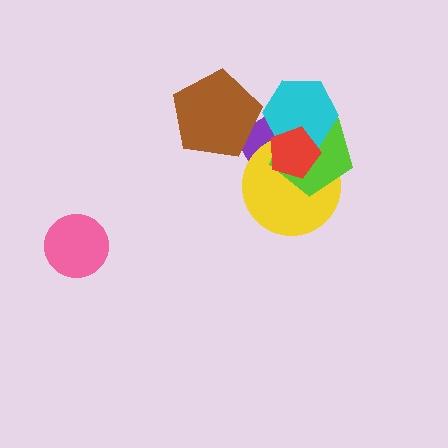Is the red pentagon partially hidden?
No, no other shape covers it.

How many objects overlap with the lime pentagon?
4 objects overlap with the lime pentagon.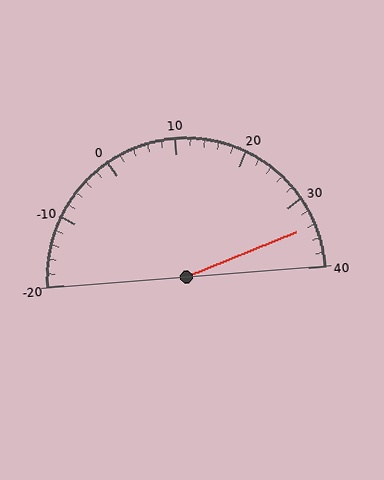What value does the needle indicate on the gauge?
The needle indicates approximately 34.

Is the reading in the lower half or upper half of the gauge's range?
The reading is in the upper half of the range (-20 to 40).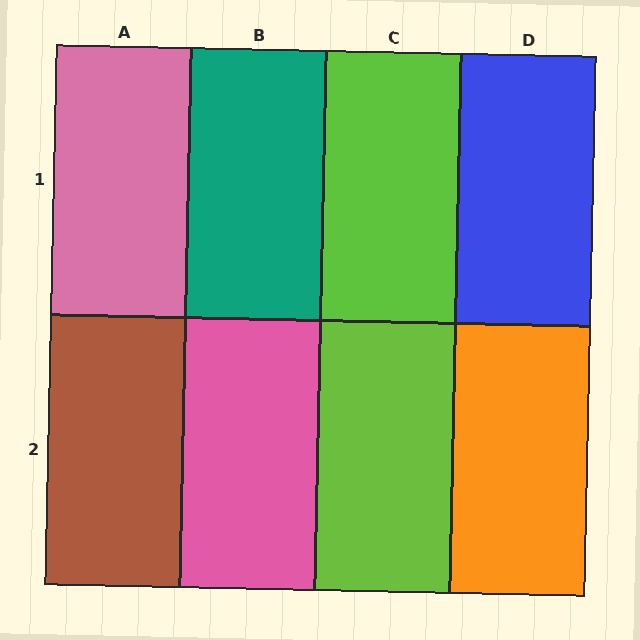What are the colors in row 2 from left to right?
Brown, pink, lime, orange.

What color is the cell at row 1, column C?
Lime.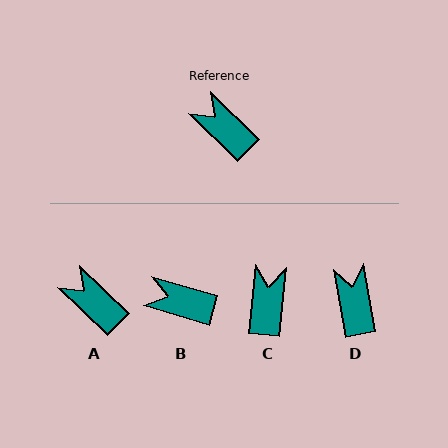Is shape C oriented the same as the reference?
No, it is off by about 52 degrees.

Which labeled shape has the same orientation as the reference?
A.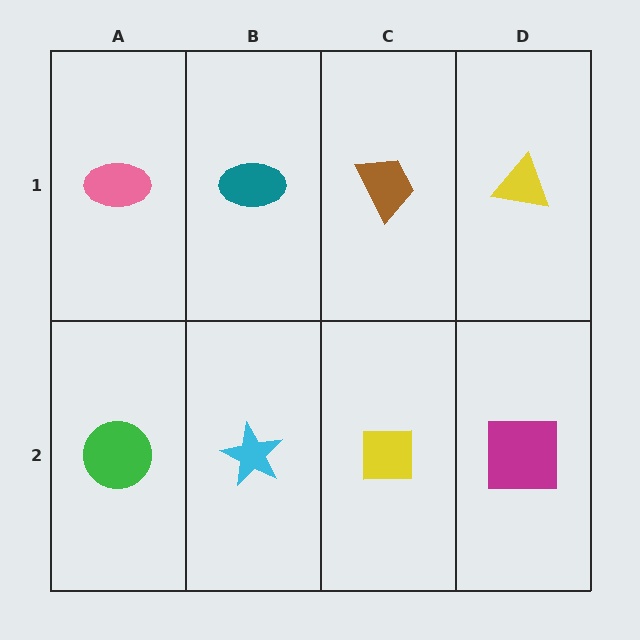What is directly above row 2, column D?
A yellow triangle.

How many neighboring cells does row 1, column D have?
2.